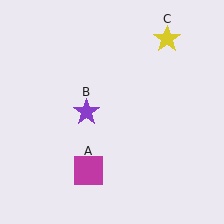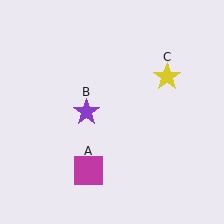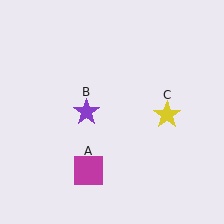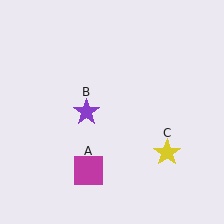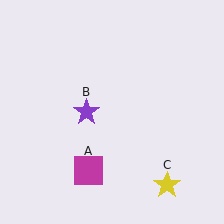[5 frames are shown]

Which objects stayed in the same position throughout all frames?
Magenta square (object A) and purple star (object B) remained stationary.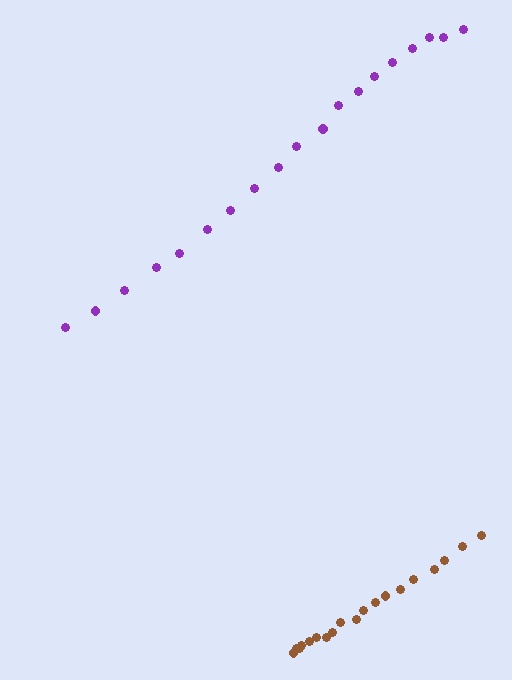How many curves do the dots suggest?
There are 2 distinct paths.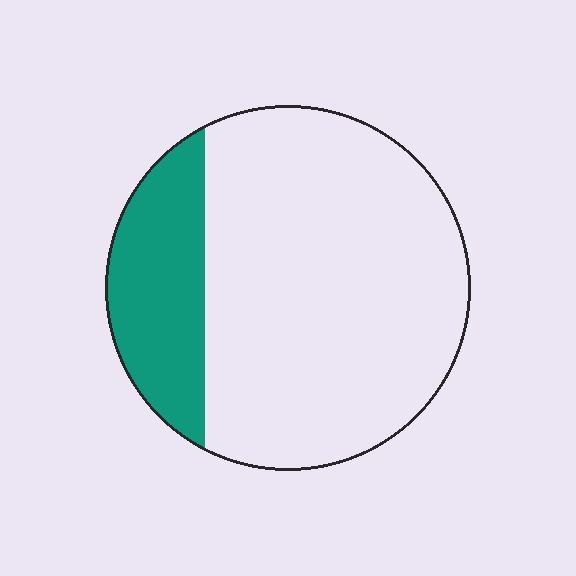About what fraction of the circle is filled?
About one fifth (1/5).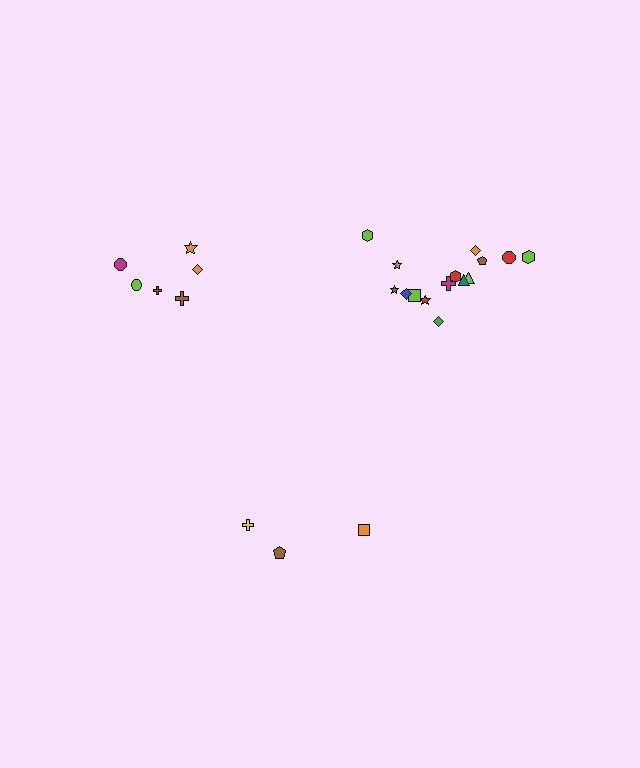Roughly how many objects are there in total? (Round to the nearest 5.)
Roughly 25 objects in total.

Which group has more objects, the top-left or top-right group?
The top-right group.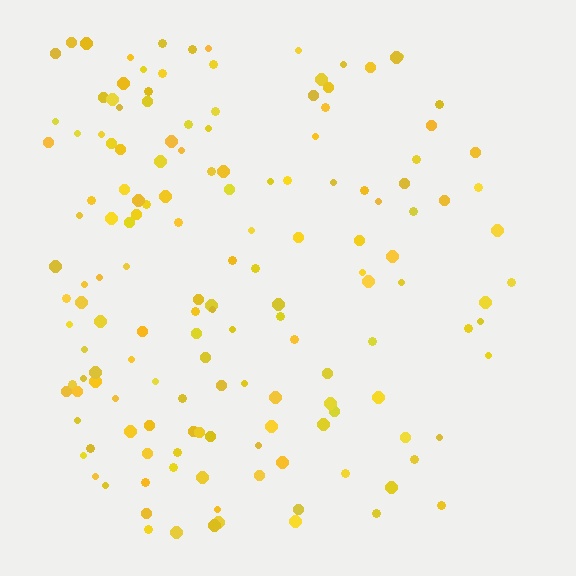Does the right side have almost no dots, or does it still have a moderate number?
Still a moderate number, just noticeably fewer than the left.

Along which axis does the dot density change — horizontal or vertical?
Horizontal.